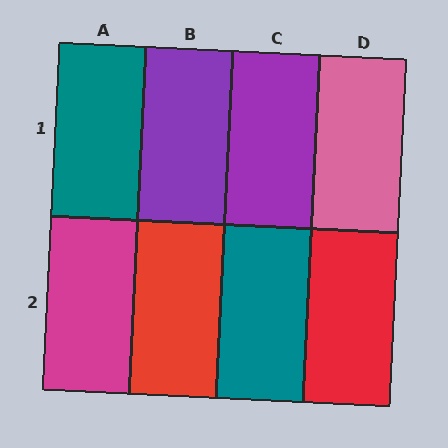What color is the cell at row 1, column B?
Purple.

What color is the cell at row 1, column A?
Teal.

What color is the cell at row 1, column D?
Pink.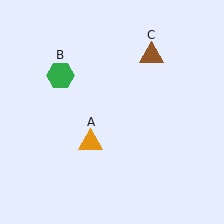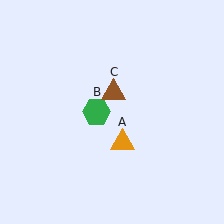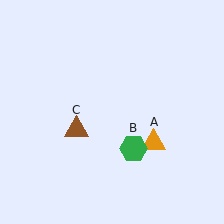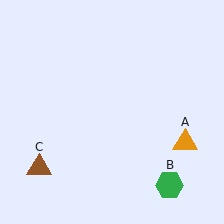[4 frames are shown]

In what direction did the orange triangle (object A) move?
The orange triangle (object A) moved right.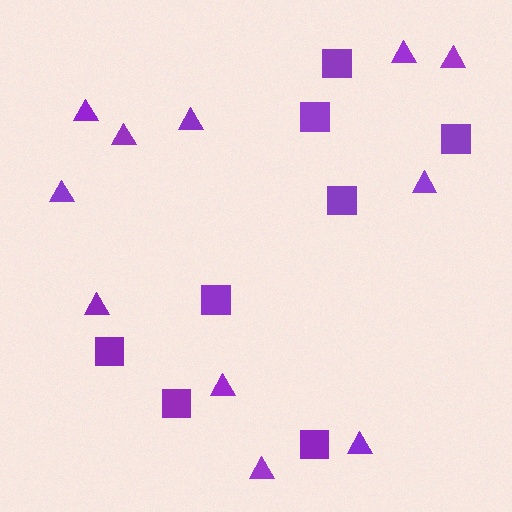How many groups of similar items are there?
There are 2 groups: one group of squares (8) and one group of triangles (11).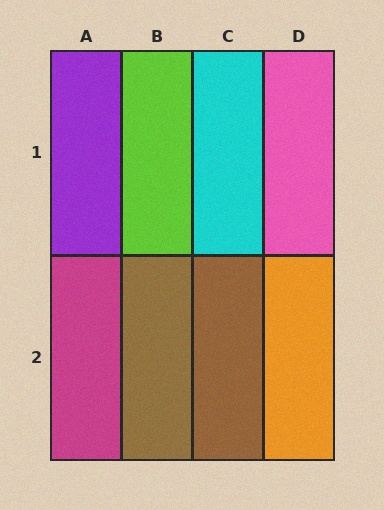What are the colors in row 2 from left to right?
Magenta, brown, brown, orange.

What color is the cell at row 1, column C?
Cyan.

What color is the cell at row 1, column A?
Purple.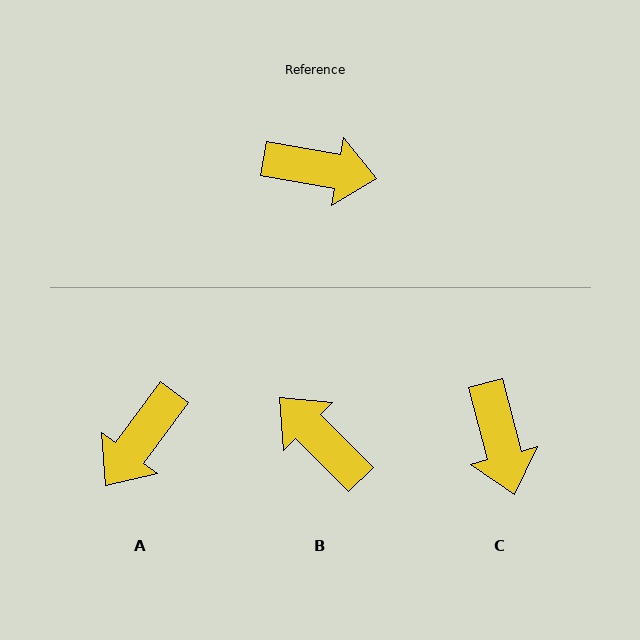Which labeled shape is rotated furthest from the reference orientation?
B, about 145 degrees away.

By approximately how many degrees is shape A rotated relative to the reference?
Approximately 116 degrees clockwise.